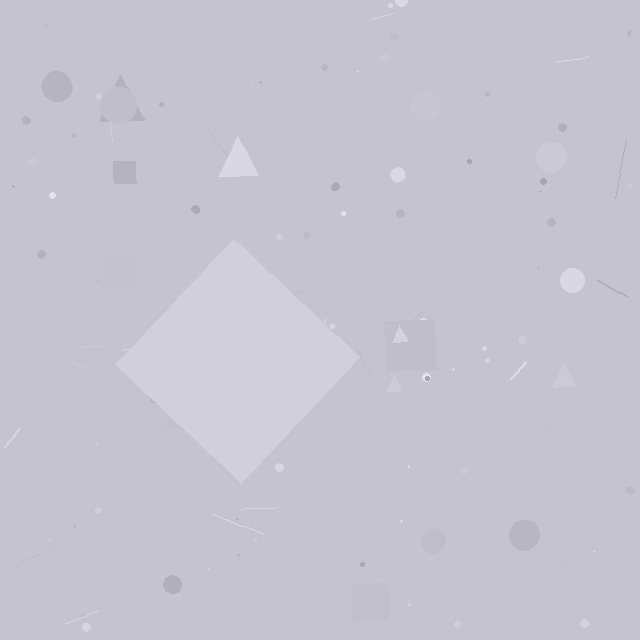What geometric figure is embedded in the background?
A diamond is embedded in the background.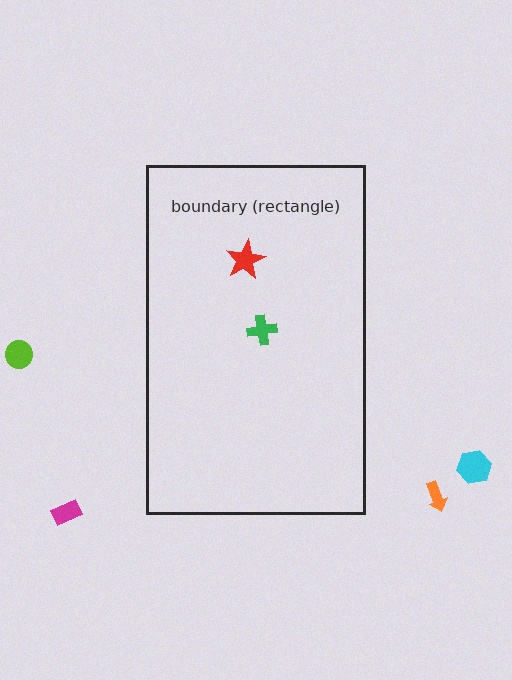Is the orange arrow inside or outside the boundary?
Outside.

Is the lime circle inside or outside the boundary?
Outside.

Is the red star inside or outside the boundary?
Inside.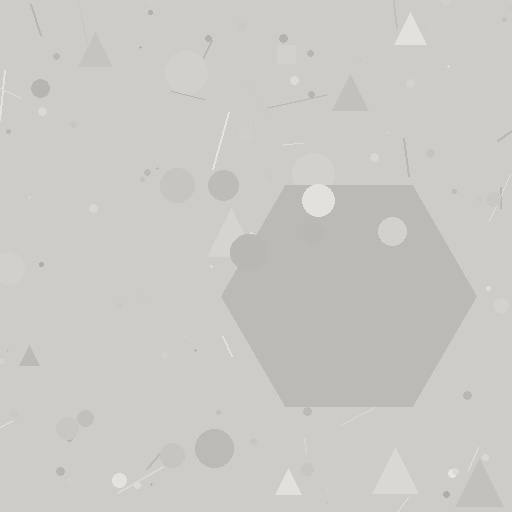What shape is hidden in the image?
A hexagon is hidden in the image.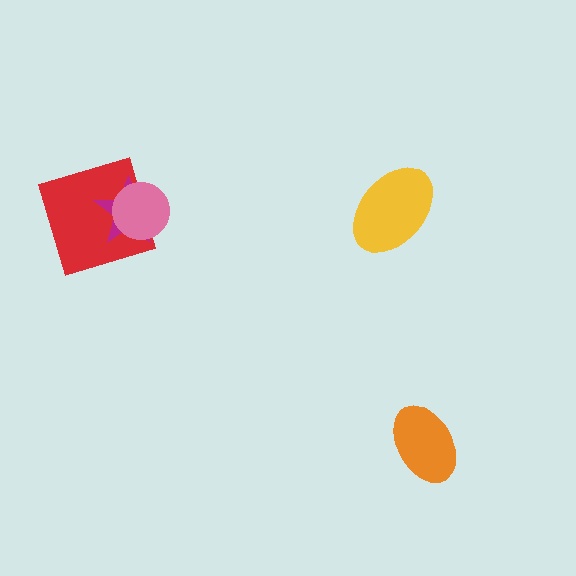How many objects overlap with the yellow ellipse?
0 objects overlap with the yellow ellipse.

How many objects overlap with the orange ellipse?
0 objects overlap with the orange ellipse.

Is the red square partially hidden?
Yes, it is partially covered by another shape.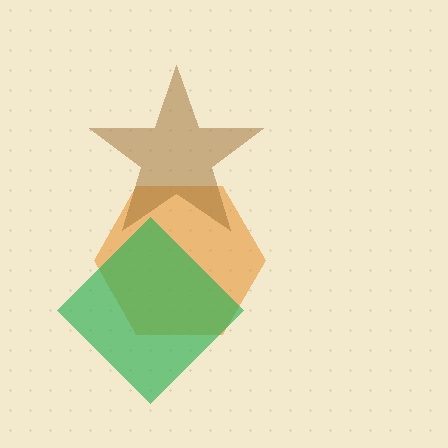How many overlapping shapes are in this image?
There are 3 overlapping shapes in the image.